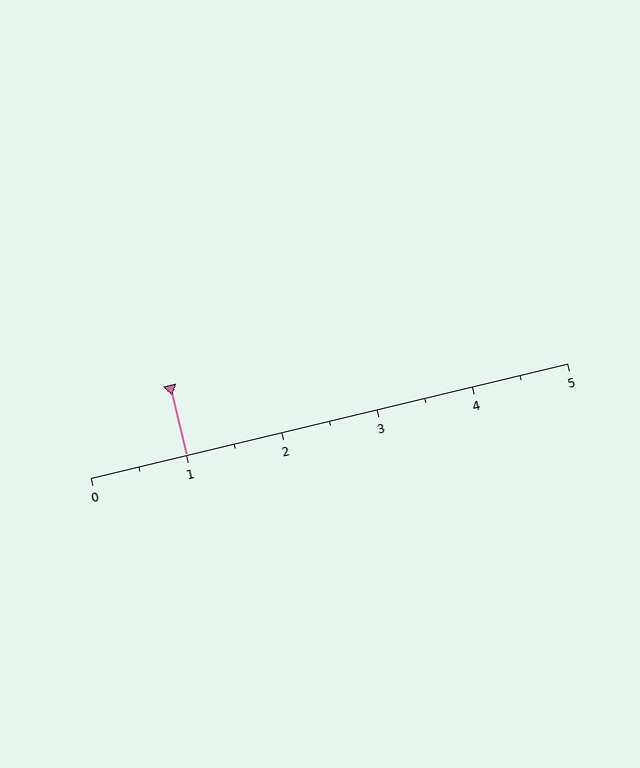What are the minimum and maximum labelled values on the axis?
The axis runs from 0 to 5.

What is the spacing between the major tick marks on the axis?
The major ticks are spaced 1 apart.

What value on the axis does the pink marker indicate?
The marker indicates approximately 1.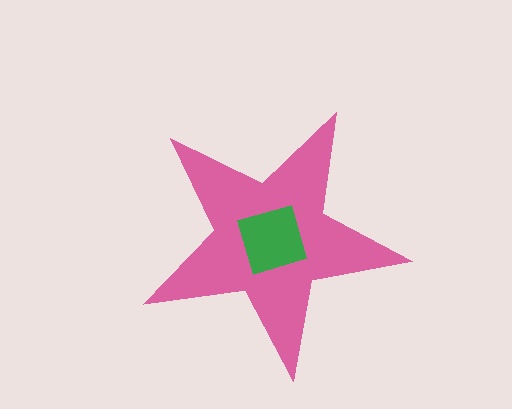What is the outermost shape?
The pink star.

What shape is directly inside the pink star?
The green diamond.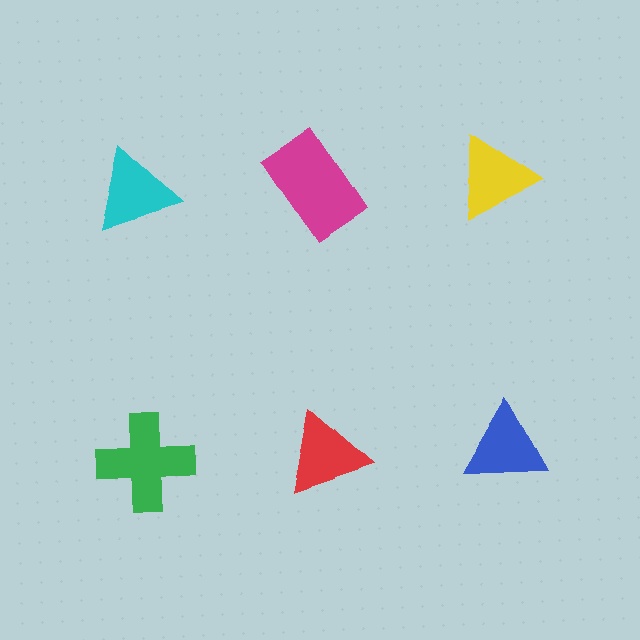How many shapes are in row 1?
3 shapes.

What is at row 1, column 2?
A magenta rectangle.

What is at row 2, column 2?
A red triangle.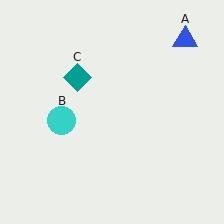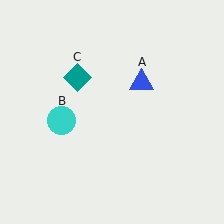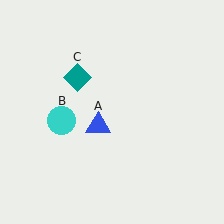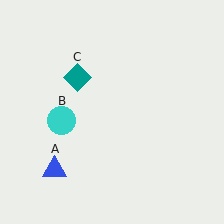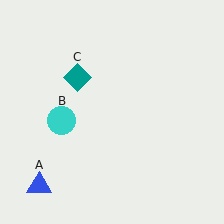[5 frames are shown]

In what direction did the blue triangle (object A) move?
The blue triangle (object A) moved down and to the left.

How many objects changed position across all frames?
1 object changed position: blue triangle (object A).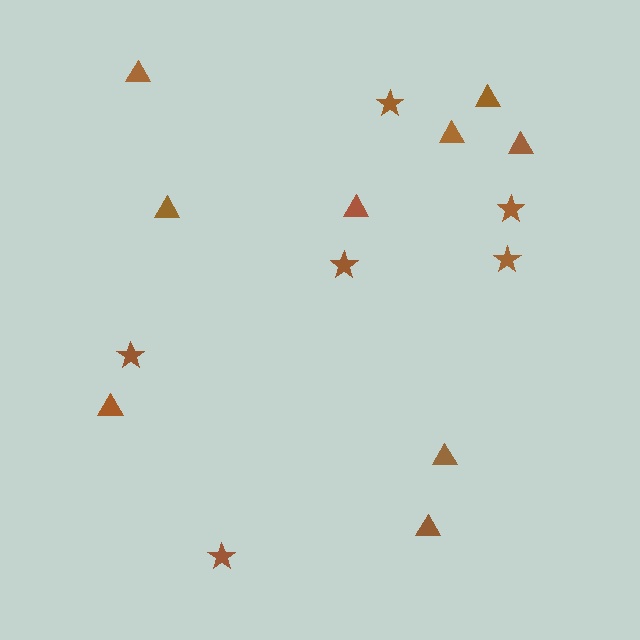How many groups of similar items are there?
There are 2 groups: one group of stars (6) and one group of triangles (9).